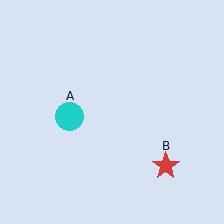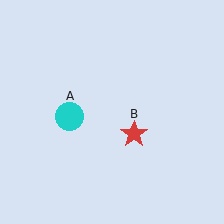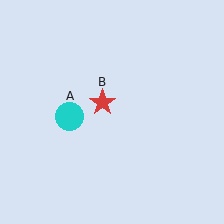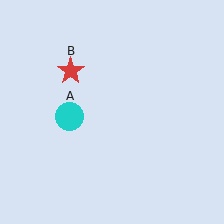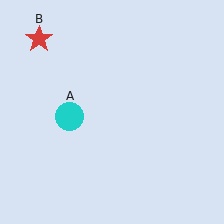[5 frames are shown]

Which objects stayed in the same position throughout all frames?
Cyan circle (object A) remained stationary.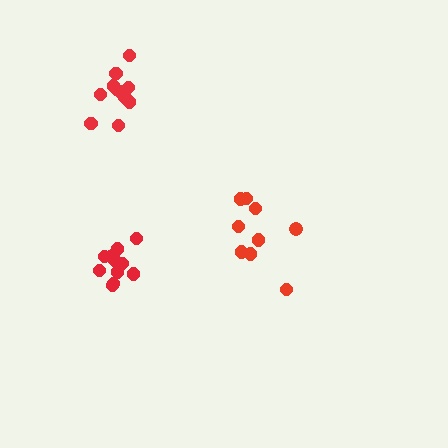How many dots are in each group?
Group 1: 9 dots, Group 2: 11 dots, Group 3: 11 dots (31 total).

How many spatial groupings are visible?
There are 3 spatial groupings.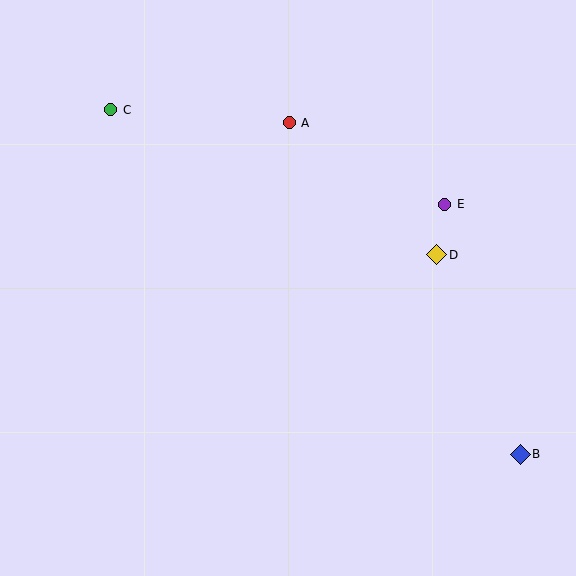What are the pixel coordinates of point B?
Point B is at (520, 454).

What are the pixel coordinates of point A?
Point A is at (289, 123).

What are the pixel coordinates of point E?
Point E is at (445, 204).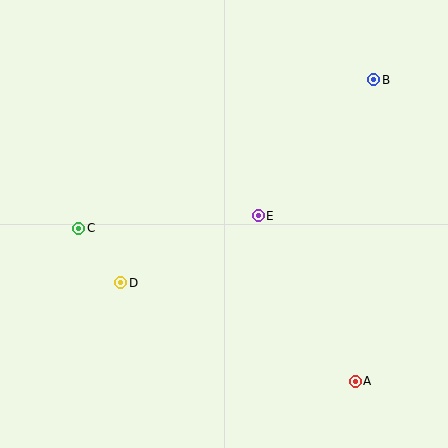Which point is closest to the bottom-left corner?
Point D is closest to the bottom-left corner.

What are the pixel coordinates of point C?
Point C is at (79, 228).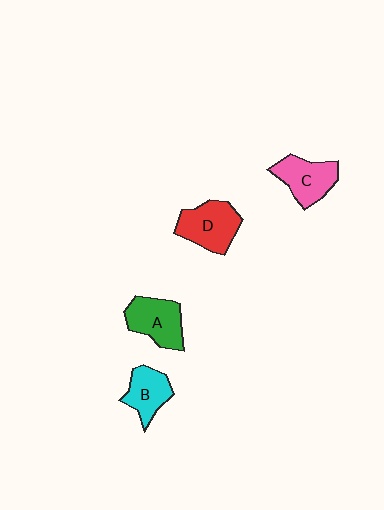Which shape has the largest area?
Shape D (red).